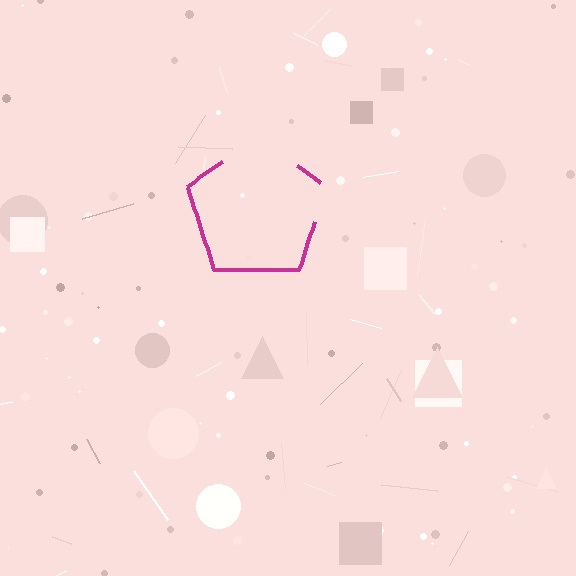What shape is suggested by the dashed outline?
The dashed outline suggests a pentagon.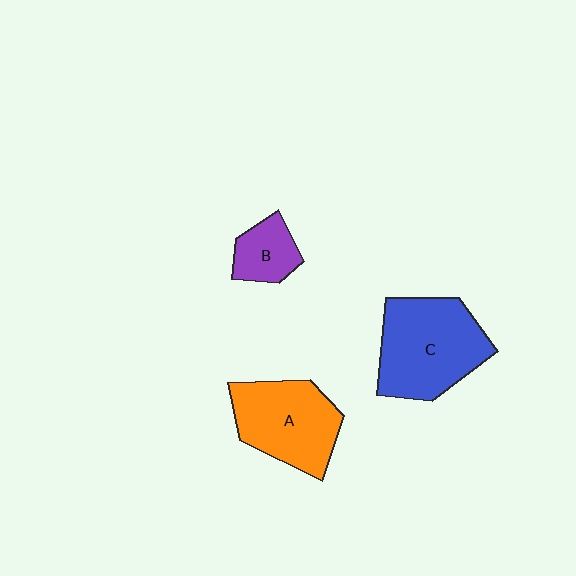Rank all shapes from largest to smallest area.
From largest to smallest: C (blue), A (orange), B (purple).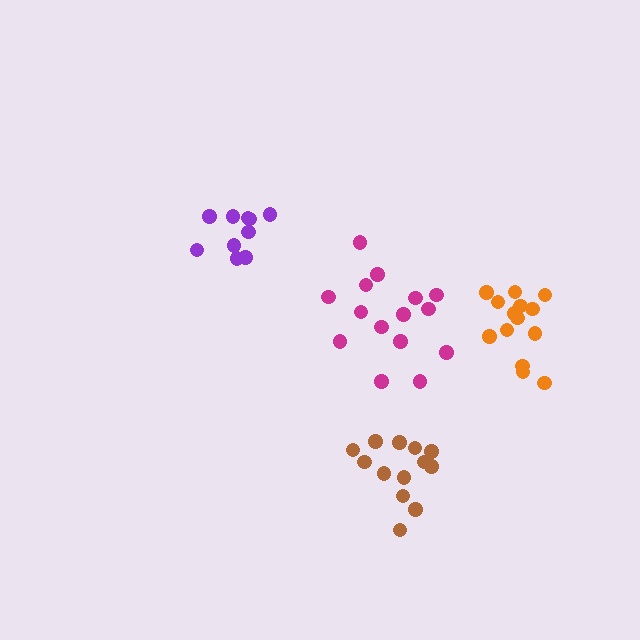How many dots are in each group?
Group 1: 10 dots, Group 2: 15 dots, Group 3: 14 dots, Group 4: 13 dots (52 total).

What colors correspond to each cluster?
The clusters are colored: purple, magenta, orange, brown.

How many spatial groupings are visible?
There are 4 spatial groupings.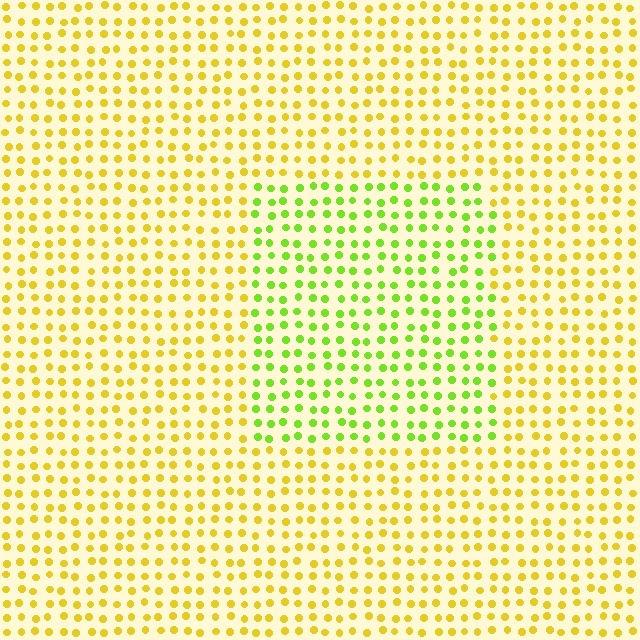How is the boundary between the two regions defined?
The boundary is defined purely by a slight shift in hue (about 43 degrees). Spacing, size, and orientation are identical on both sides.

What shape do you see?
I see a rectangle.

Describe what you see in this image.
The image is filled with small yellow elements in a uniform arrangement. A rectangle-shaped region is visible where the elements are tinted to a slightly different hue, forming a subtle color boundary.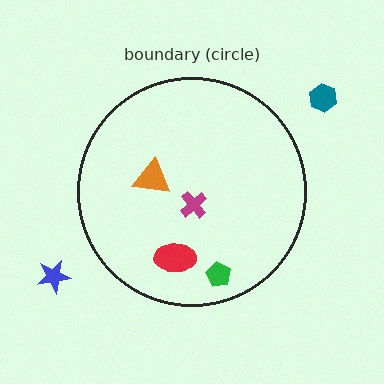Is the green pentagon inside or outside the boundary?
Inside.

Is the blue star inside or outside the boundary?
Outside.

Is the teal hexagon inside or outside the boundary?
Outside.